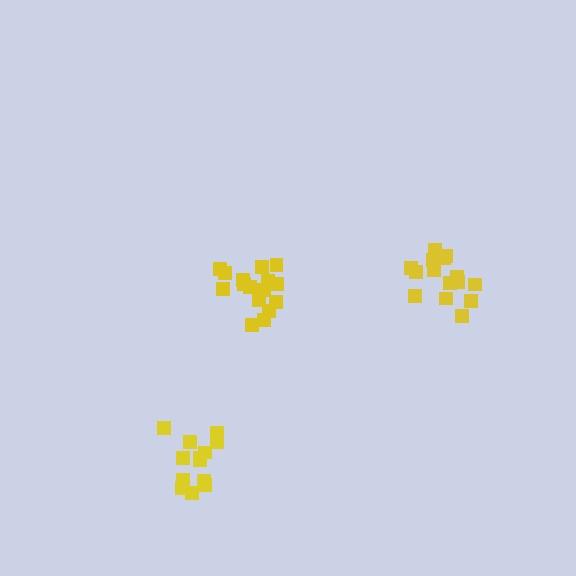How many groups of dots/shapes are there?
There are 3 groups.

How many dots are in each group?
Group 1: 16 dots, Group 2: 16 dots, Group 3: 13 dots (45 total).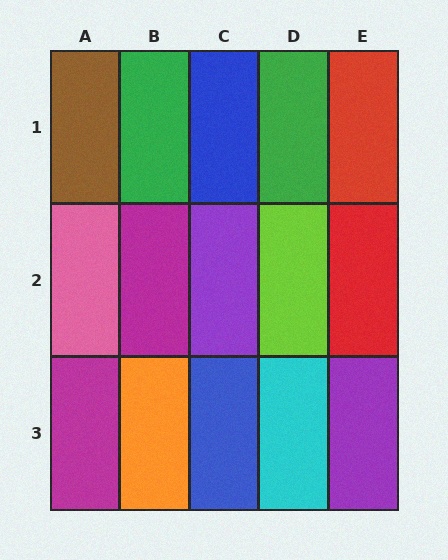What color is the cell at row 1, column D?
Green.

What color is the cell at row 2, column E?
Red.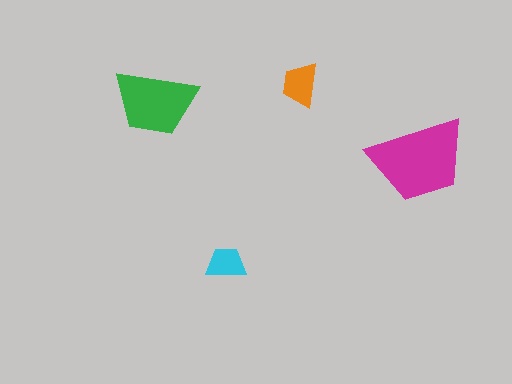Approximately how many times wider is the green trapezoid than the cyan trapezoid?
About 2 times wider.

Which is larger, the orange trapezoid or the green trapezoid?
The green one.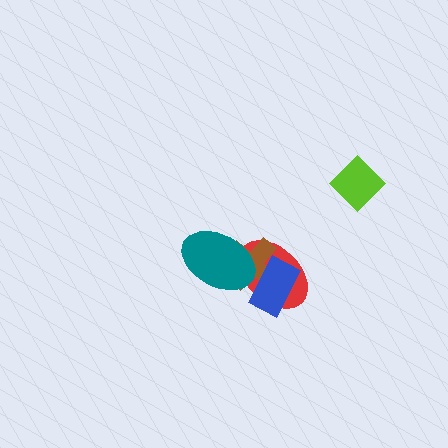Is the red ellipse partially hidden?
Yes, it is partially covered by another shape.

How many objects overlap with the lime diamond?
0 objects overlap with the lime diamond.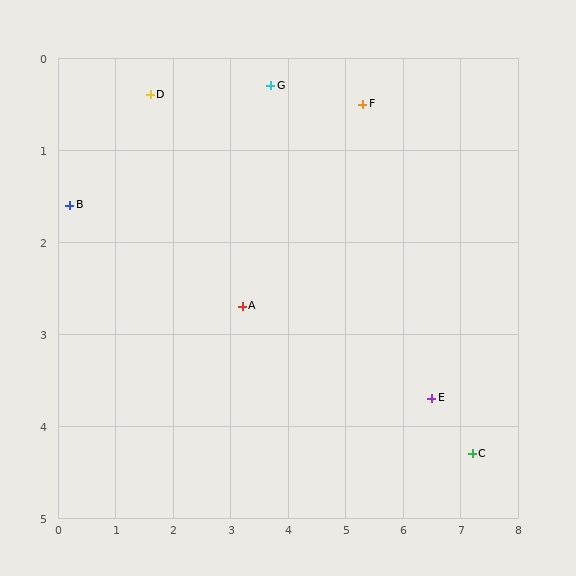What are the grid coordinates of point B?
Point B is at approximately (0.2, 1.6).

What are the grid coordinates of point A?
Point A is at approximately (3.2, 2.7).